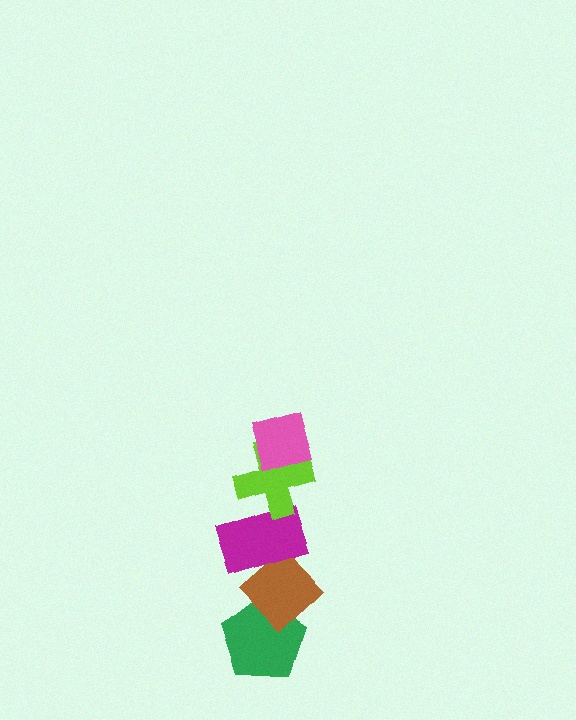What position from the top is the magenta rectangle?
The magenta rectangle is 3rd from the top.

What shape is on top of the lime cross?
The pink diamond is on top of the lime cross.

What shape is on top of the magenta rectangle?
The lime cross is on top of the magenta rectangle.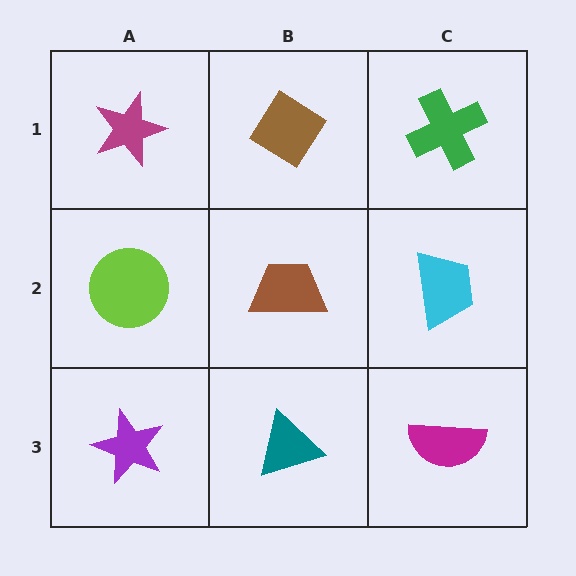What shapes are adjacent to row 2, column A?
A magenta star (row 1, column A), a purple star (row 3, column A), a brown trapezoid (row 2, column B).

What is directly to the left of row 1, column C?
A brown diamond.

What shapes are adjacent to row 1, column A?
A lime circle (row 2, column A), a brown diamond (row 1, column B).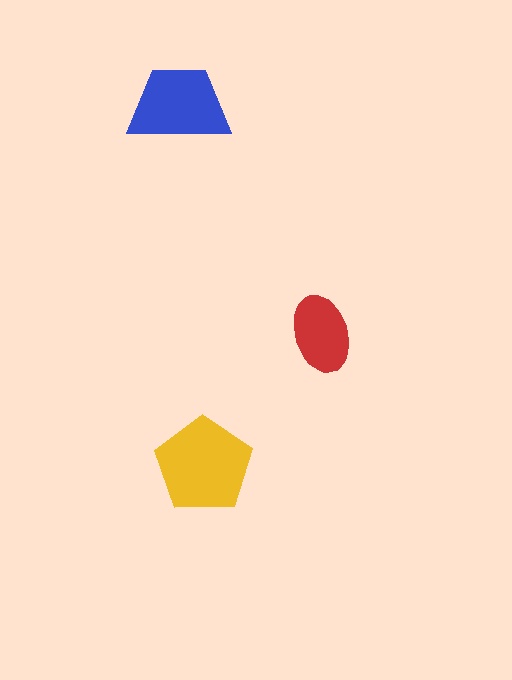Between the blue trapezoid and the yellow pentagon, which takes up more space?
The yellow pentagon.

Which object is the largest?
The yellow pentagon.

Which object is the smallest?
The red ellipse.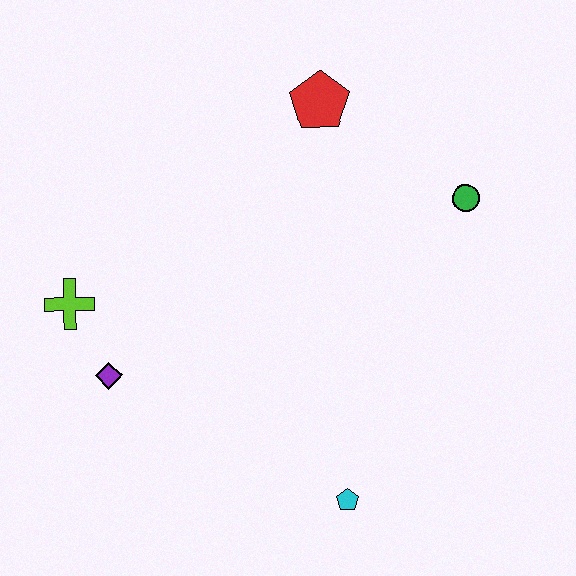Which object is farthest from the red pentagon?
The cyan pentagon is farthest from the red pentagon.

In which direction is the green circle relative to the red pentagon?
The green circle is to the right of the red pentagon.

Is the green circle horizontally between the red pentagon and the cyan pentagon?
No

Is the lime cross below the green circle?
Yes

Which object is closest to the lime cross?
The purple diamond is closest to the lime cross.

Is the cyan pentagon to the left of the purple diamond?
No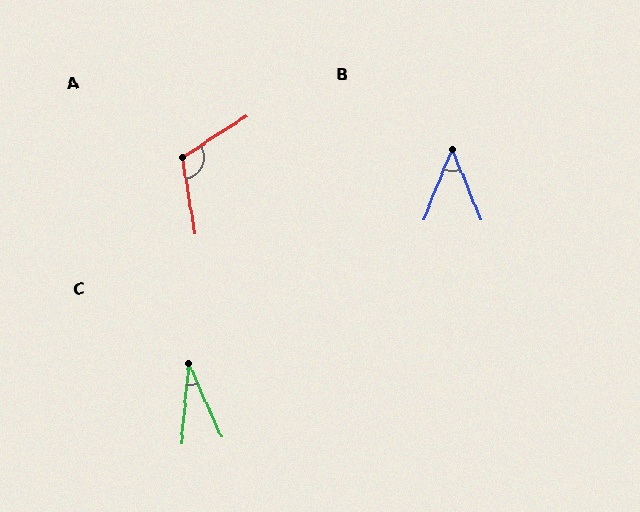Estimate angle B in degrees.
Approximately 44 degrees.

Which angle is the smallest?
C, at approximately 29 degrees.